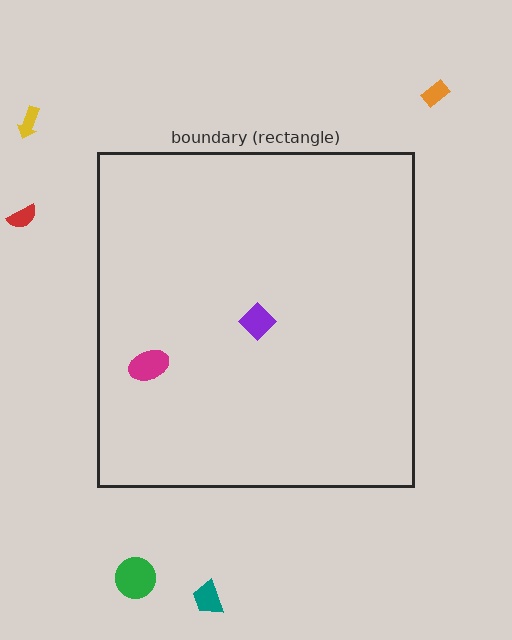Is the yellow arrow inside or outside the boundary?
Outside.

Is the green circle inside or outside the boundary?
Outside.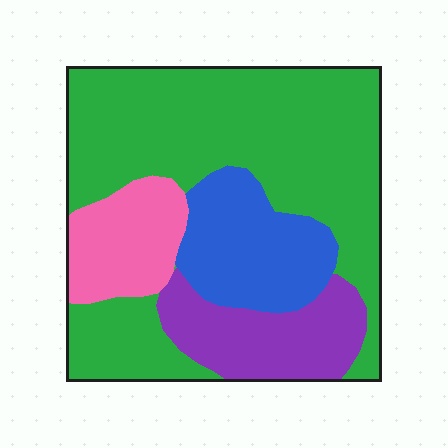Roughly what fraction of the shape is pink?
Pink covers roughly 10% of the shape.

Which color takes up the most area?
Green, at roughly 55%.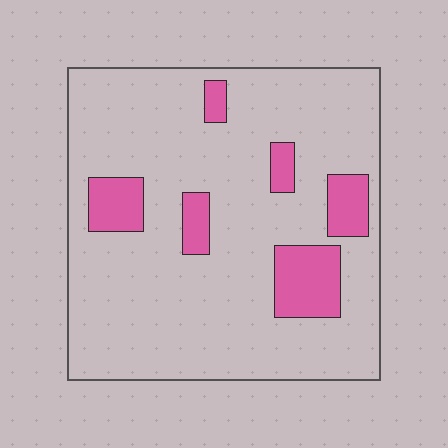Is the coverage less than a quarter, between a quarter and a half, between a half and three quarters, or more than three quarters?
Less than a quarter.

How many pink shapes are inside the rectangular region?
6.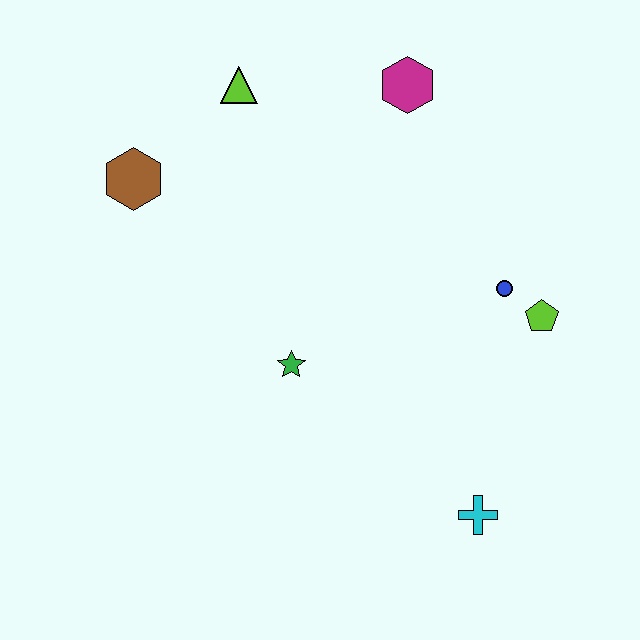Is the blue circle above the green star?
Yes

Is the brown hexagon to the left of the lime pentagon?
Yes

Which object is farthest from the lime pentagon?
The brown hexagon is farthest from the lime pentagon.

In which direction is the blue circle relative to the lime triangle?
The blue circle is to the right of the lime triangle.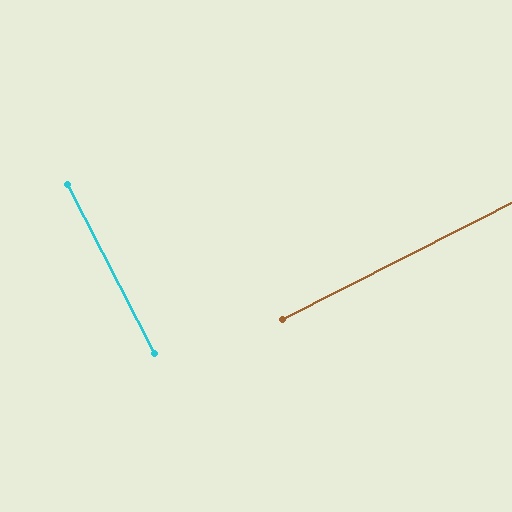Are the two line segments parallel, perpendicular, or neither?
Perpendicular — they meet at approximately 90°.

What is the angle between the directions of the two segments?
Approximately 90 degrees.